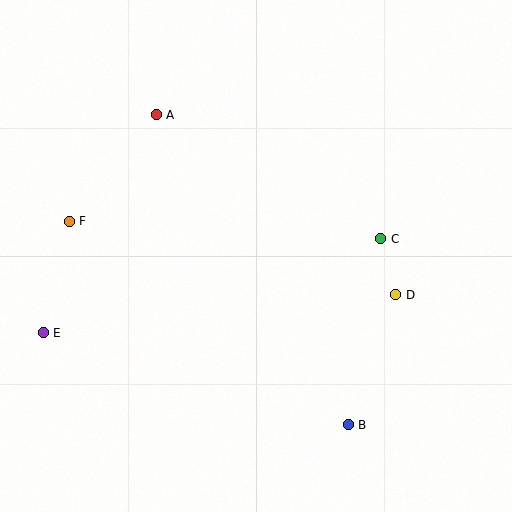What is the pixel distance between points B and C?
The distance between B and C is 189 pixels.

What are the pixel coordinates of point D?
Point D is at (395, 295).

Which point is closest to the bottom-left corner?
Point E is closest to the bottom-left corner.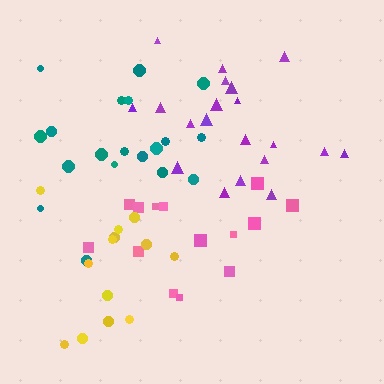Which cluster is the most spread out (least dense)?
Pink.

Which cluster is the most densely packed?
Purple.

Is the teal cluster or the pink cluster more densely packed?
Teal.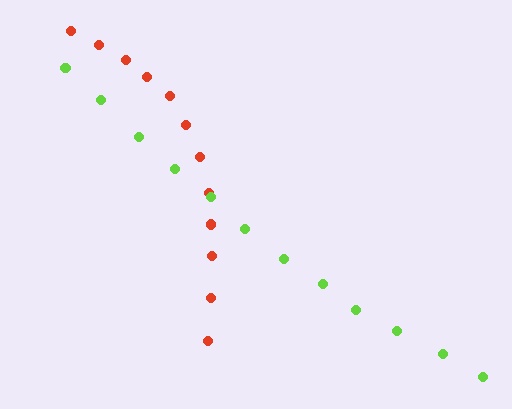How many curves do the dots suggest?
There are 2 distinct paths.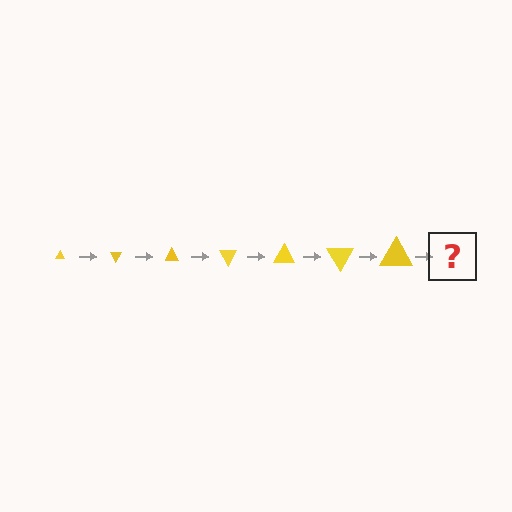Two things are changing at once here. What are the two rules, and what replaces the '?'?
The two rules are that the triangle grows larger each step and it rotates 60 degrees each step. The '?' should be a triangle, larger than the previous one and rotated 420 degrees from the start.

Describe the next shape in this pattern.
It should be a triangle, larger than the previous one and rotated 420 degrees from the start.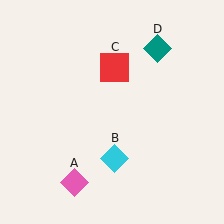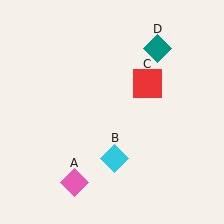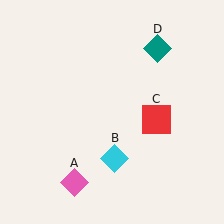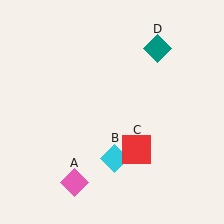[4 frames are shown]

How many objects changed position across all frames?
1 object changed position: red square (object C).